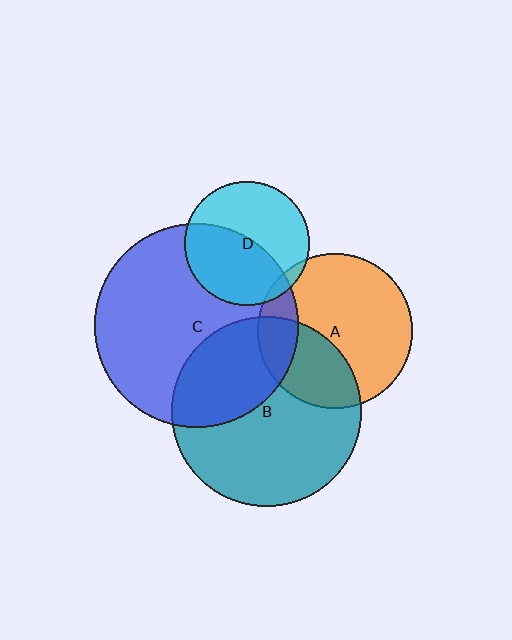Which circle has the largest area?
Circle C (blue).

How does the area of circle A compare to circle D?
Approximately 1.5 times.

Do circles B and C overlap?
Yes.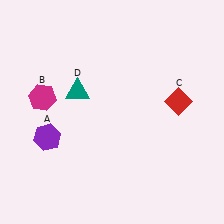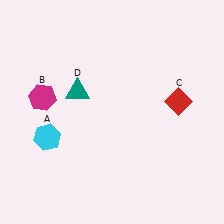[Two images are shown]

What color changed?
The hexagon (A) changed from purple in Image 1 to cyan in Image 2.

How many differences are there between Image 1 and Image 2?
There is 1 difference between the two images.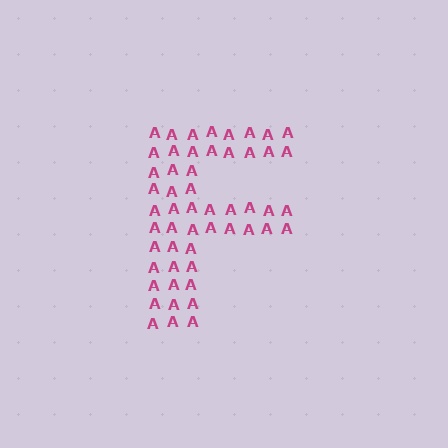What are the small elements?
The small elements are letter A's.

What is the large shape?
The large shape is the letter F.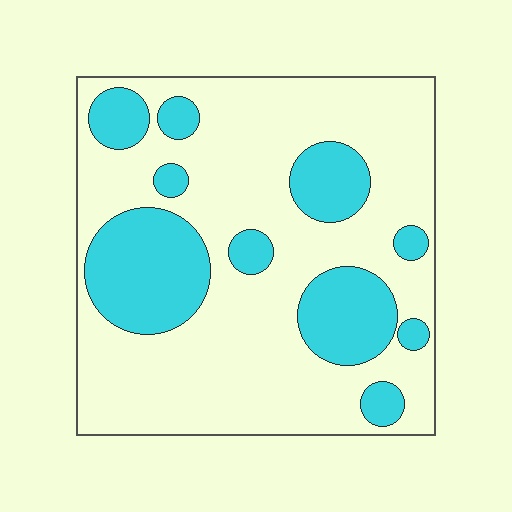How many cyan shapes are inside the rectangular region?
10.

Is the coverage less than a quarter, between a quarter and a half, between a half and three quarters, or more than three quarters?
Between a quarter and a half.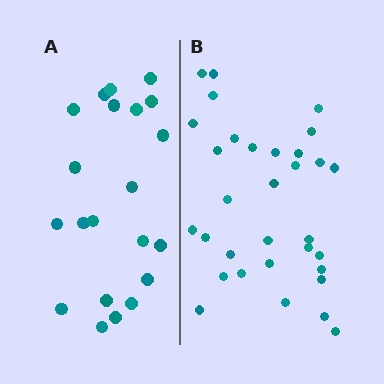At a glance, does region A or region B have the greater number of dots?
Region B (the right region) has more dots.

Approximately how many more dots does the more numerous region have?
Region B has roughly 12 or so more dots than region A.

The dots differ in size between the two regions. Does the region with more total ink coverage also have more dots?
No. Region A has more total ink coverage because its dots are larger, but region B actually contains more individual dots. Total area can be misleading — the number of items is what matters here.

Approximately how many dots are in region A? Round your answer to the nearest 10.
About 20 dots. (The exact count is 21, which rounds to 20.)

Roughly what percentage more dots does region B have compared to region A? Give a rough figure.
About 50% more.